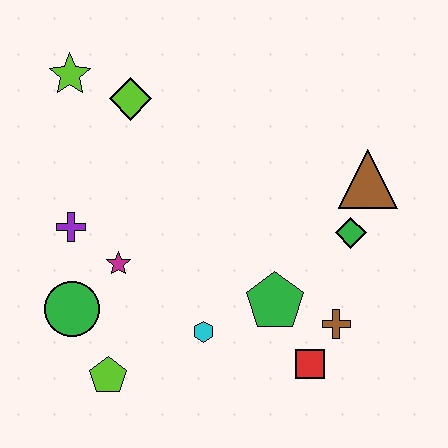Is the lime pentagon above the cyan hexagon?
No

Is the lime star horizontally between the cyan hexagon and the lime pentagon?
No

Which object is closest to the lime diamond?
The lime star is closest to the lime diamond.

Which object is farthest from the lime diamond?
The red square is farthest from the lime diamond.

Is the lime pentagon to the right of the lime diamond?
No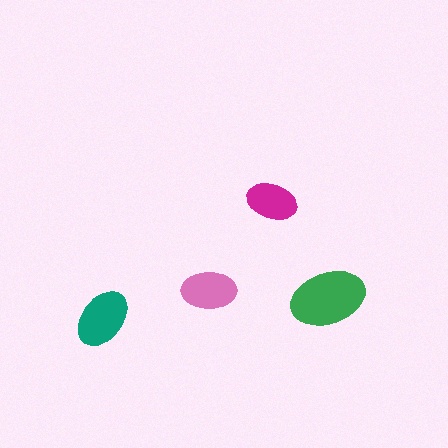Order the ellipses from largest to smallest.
the green one, the teal one, the pink one, the magenta one.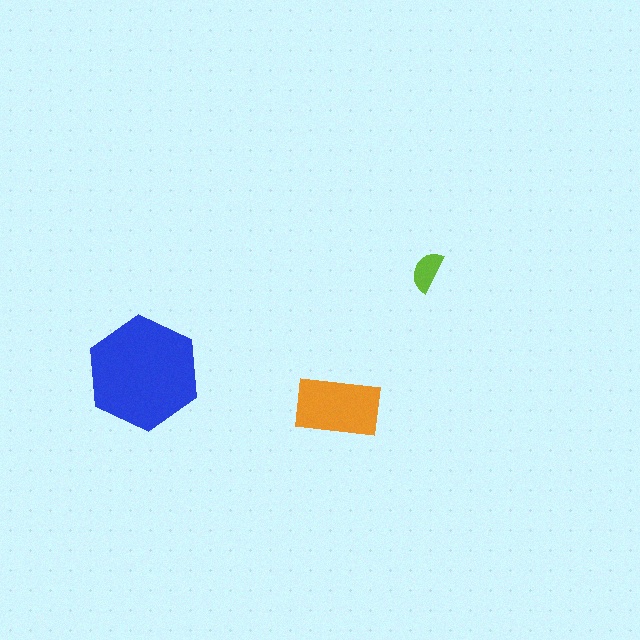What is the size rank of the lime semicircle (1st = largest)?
3rd.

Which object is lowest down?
The orange rectangle is bottommost.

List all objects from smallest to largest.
The lime semicircle, the orange rectangle, the blue hexagon.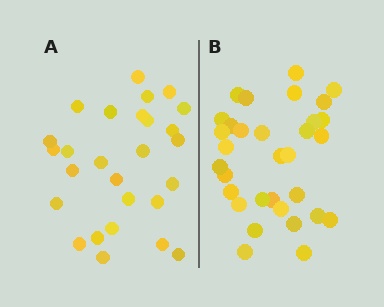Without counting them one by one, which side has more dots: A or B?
Region B (the right region) has more dots.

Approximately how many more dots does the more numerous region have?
Region B has about 5 more dots than region A.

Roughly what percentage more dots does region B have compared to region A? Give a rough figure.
About 20% more.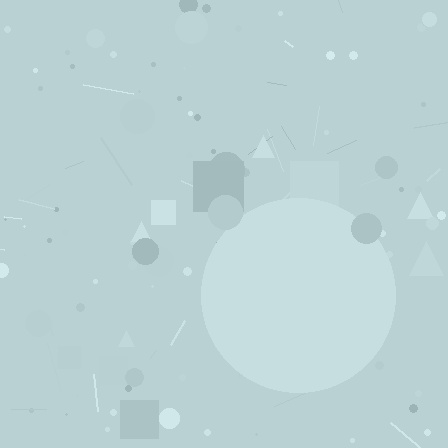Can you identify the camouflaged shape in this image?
The camouflaged shape is a circle.